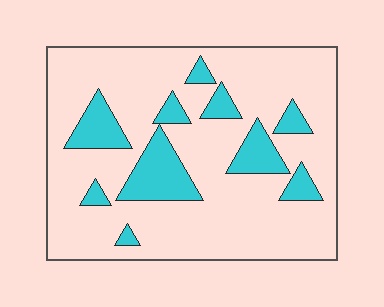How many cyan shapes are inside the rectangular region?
10.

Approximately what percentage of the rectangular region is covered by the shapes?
Approximately 20%.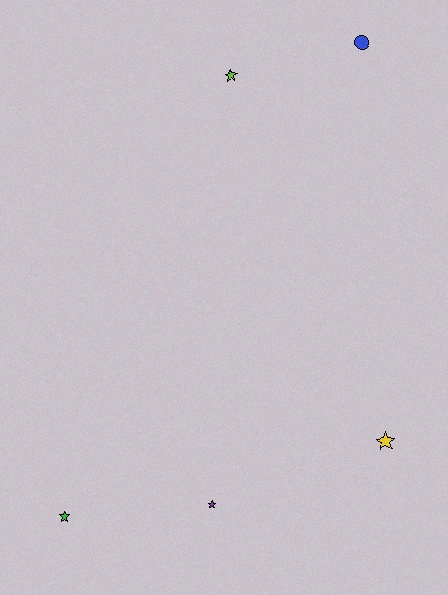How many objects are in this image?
There are 5 objects.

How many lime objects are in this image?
There is 1 lime object.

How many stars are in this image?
There are 4 stars.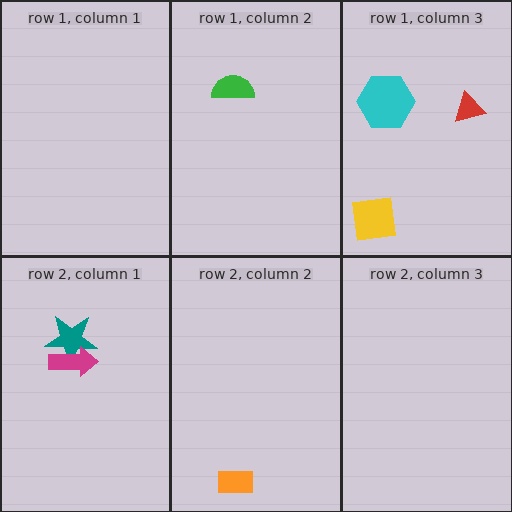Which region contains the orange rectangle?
The row 2, column 2 region.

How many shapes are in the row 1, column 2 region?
1.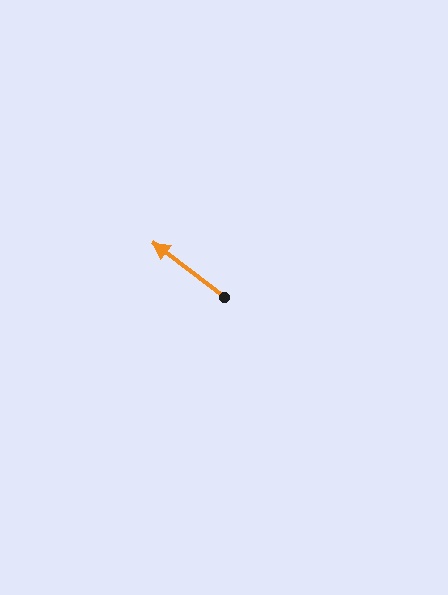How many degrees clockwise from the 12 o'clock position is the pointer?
Approximately 308 degrees.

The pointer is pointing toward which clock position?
Roughly 10 o'clock.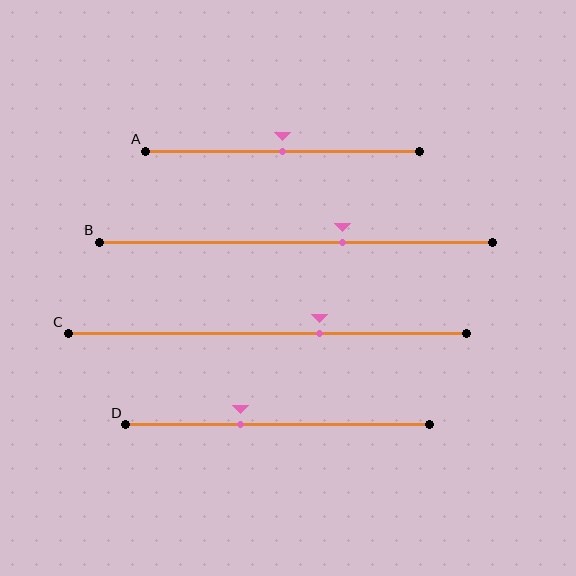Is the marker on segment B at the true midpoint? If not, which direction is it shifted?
No, the marker on segment B is shifted to the right by about 12% of the segment length.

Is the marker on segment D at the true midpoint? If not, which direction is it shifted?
No, the marker on segment D is shifted to the left by about 12% of the segment length.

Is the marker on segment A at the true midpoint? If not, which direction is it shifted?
Yes, the marker on segment A is at the true midpoint.